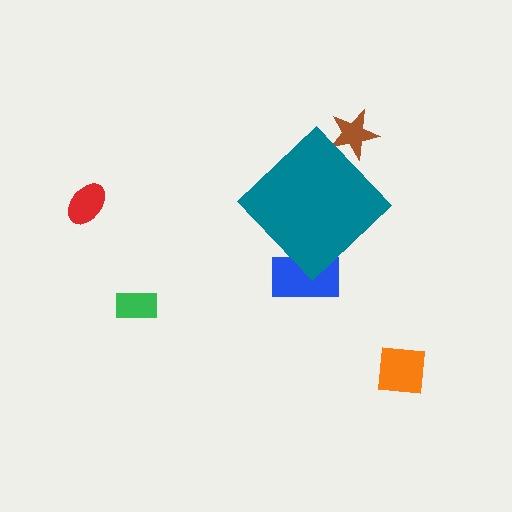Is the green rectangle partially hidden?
No, the green rectangle is fully visible.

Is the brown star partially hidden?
Yes, the brown star is partially hidden behind the teal diamond.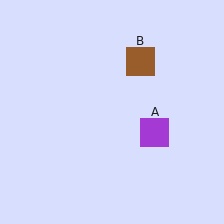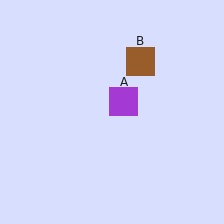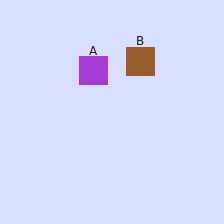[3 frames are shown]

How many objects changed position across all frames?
1 object changed position: purple square (object A).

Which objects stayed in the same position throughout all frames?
Brown square (object B) remained stationary.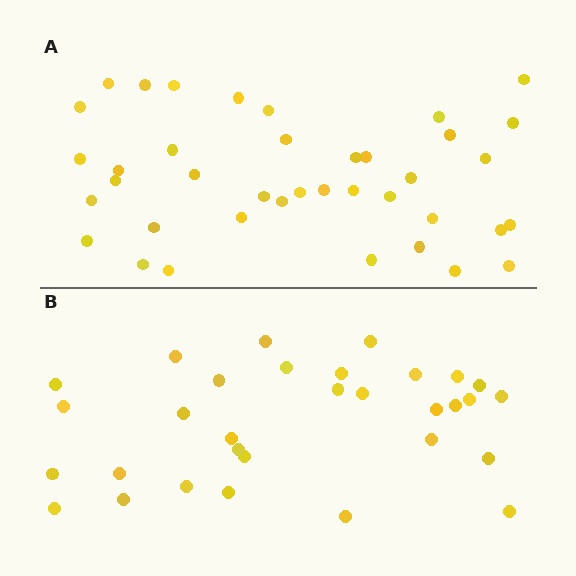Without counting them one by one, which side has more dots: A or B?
Region A (the top region) has more dots.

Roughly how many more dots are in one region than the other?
Region A has roughly 8 or so more dots than region B.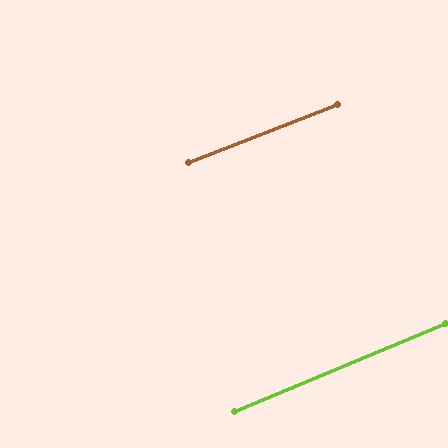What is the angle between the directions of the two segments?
Approximately 1 degree.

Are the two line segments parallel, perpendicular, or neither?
Parallel — their directions differ by only 1.4°.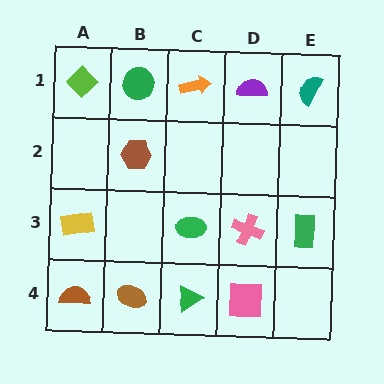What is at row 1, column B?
A green circle.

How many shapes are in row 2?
1 shape.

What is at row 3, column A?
A yellow rectangle.